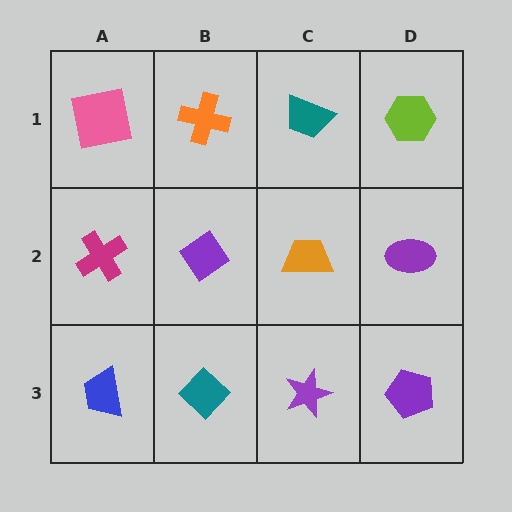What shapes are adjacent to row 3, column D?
A purple ellipse (row 2, column D), a purple star (row 3, column C).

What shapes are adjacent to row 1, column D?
A purple ellipse (row 2, column D), a teal trapezoid (row 1, column C).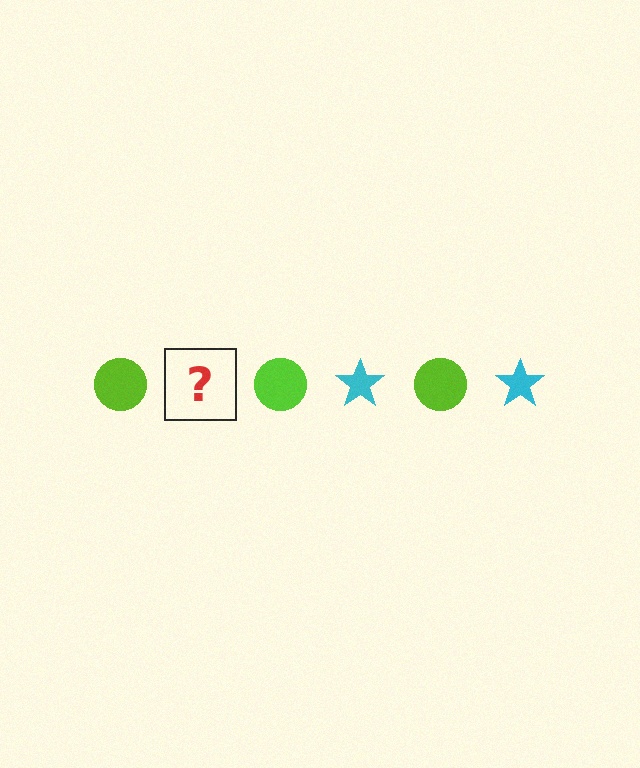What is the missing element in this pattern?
The missing element is a cyan star.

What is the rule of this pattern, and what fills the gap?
The rule is that the pattern alternates between lime circle and cyan star. The gap should be filled with a cyan star.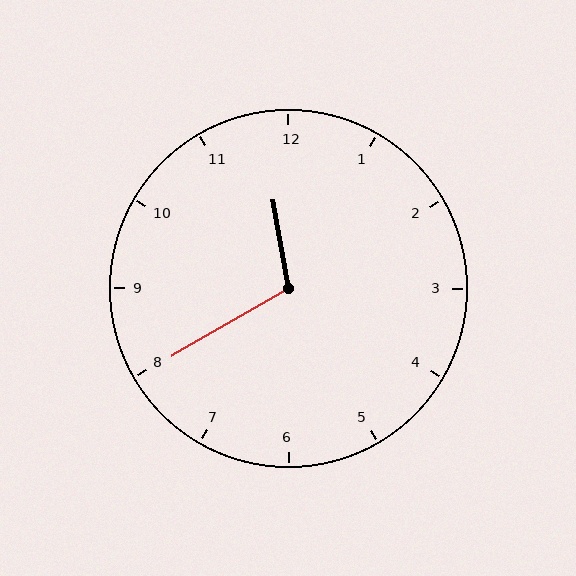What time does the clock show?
11:40.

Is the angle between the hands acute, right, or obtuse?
It is obtuse.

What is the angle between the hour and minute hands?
Approximately 110 degrees.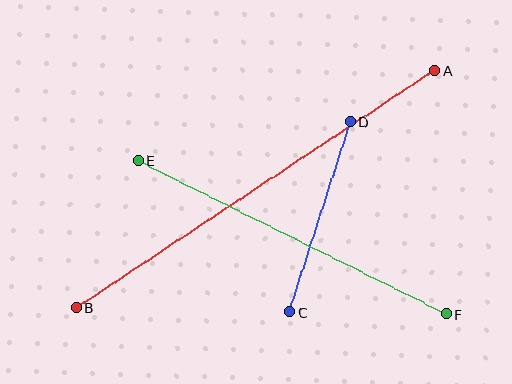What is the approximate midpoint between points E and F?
The midpoint is at approximately (292, 237) pixels.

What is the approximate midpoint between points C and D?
The midpoint is at approximately (320, 217) pixels.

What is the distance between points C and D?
The distance is approximately 200 pixels.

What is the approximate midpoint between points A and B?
The midpoint is at approximately (256, 189) pixels.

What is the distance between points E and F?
The distance is approximately 344 pixels.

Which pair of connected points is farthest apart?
Points A and B are farthest apart.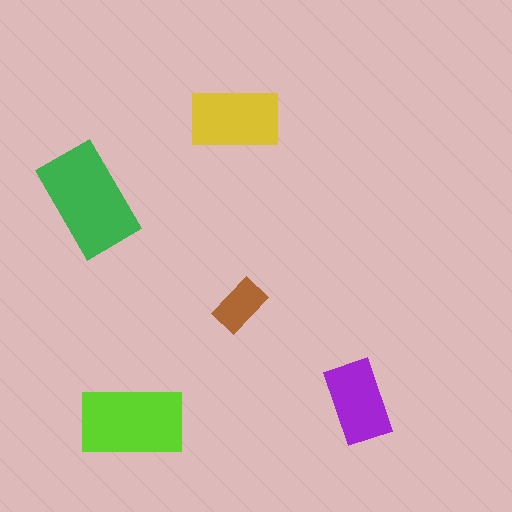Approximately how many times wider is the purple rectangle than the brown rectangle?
About 1.5 times wider.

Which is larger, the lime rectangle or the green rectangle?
The green one.